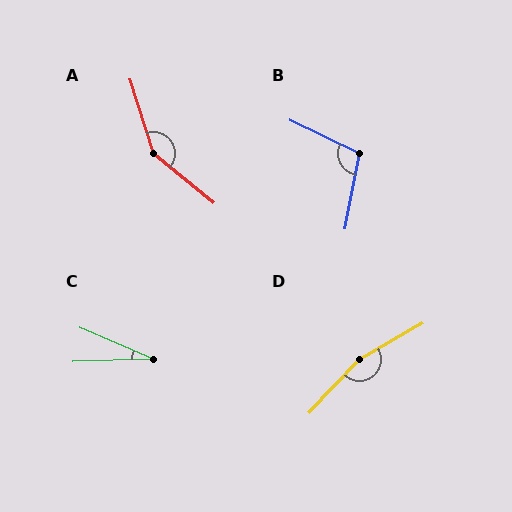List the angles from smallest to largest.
C (25°), B (105°), A (147°), D (163°).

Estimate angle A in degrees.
Approximately 147 degrees.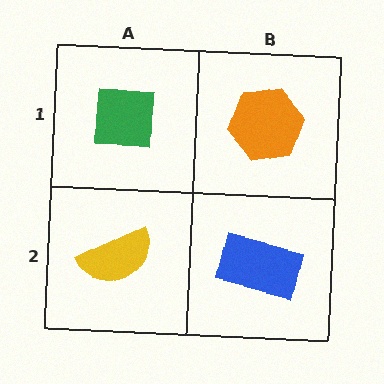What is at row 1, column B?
An orange hexagon.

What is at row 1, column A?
A green square.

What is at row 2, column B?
A blue rectangle.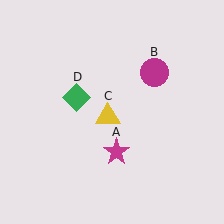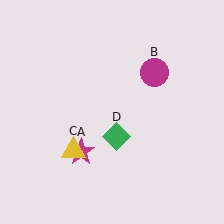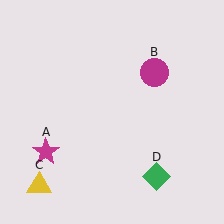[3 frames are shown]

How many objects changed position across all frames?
3 objects changed position: magenta star (object A), yellow triangle (object C), green diamond (object D).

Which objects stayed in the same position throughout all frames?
Magenta circle (object B) remained stationary.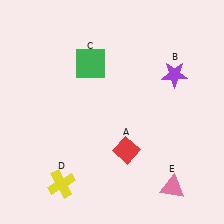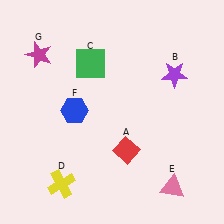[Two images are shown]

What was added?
A blue hexagon (F), a magenta star (G) were added in Image 2.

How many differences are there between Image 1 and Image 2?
There are 2 differences between the two images.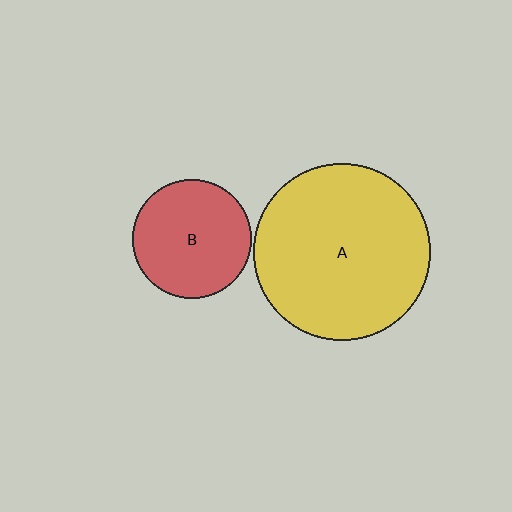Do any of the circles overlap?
No, none of the circles overlap.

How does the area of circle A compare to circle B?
Approximately 2.2 times.